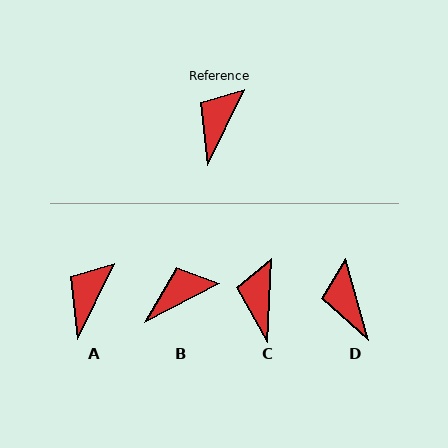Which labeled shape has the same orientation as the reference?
A.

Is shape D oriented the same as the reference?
No, it is off by about 41 degrees.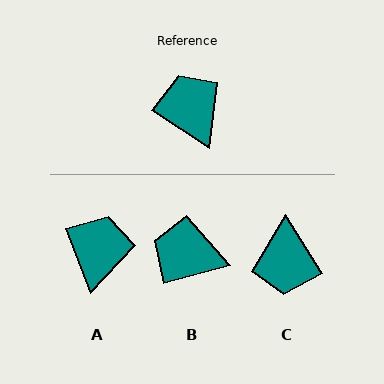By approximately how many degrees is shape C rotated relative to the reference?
Approximately 156 degrees counter-clockwise.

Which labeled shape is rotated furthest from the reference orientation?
C, about 156 degrees away.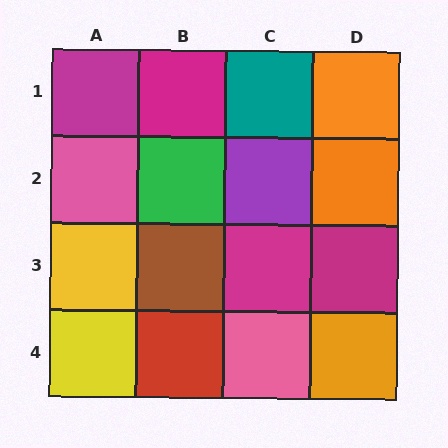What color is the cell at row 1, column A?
Magenta.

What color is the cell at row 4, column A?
Yellow.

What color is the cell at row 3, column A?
Yellow.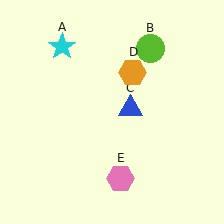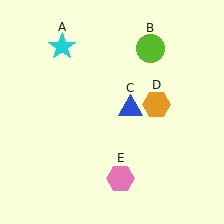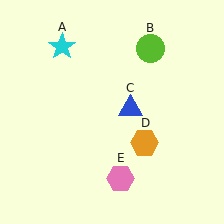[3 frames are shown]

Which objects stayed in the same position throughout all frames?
Cyan star (object A) and lime circle (object B) and blue triangle (object C) and pink hexagon (object E) remained stationary.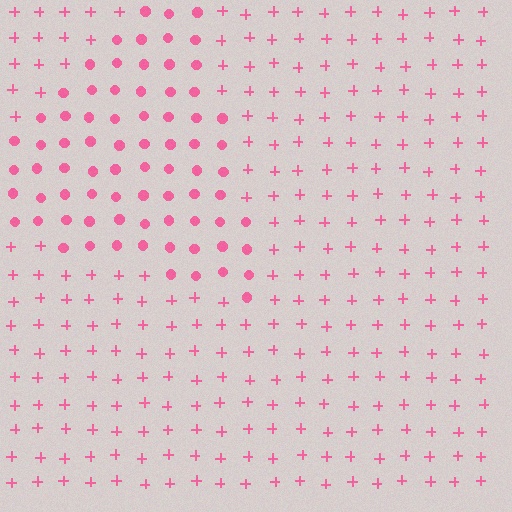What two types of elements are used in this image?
The image uses circles inside the triangle region and plus signs outside it.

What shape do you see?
I see a triangle.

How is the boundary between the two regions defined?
The boundary is defined by a change in element shape: circles inside vs. plus signs outside. All elements share the same color and spacing.